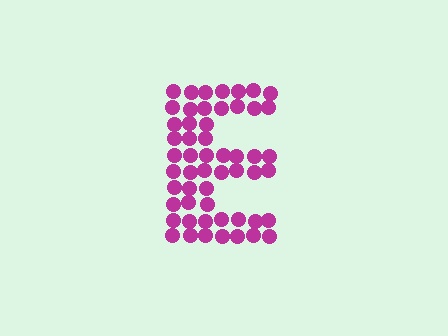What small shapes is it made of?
It is made of small circles.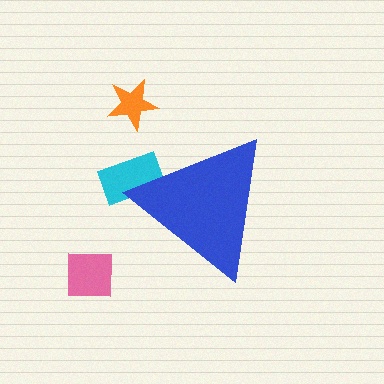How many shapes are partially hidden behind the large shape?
1 shape is partially hidden.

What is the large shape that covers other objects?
A blue triangle.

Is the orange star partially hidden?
No, the orange star is fully visible.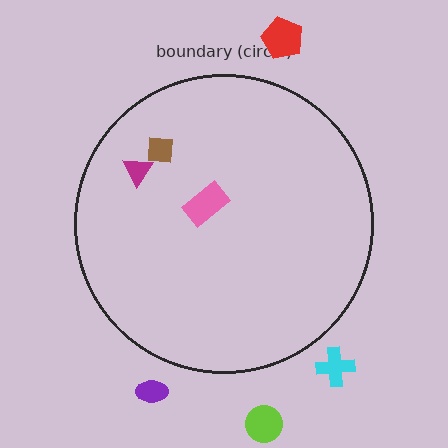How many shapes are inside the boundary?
3 inside, 4 outside.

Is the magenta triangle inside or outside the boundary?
Inside.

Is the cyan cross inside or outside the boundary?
Outside.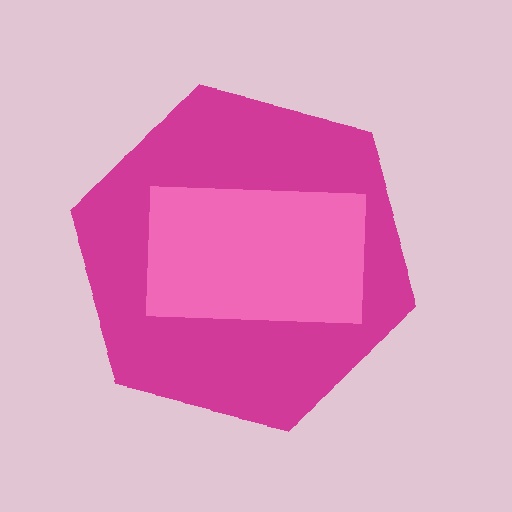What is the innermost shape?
The pink rectangle.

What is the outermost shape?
The magenta hexagon.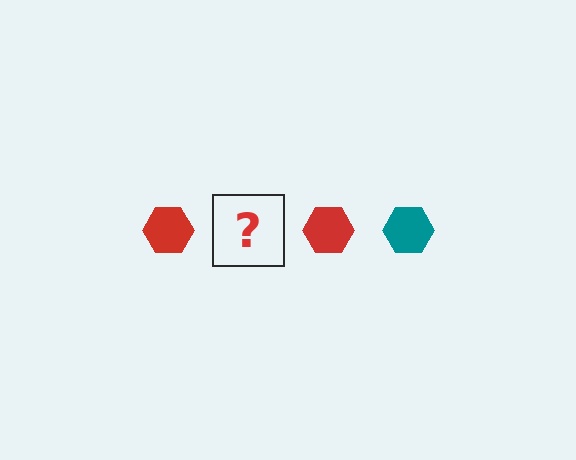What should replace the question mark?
The question mark should be replaced with a teal hexagon.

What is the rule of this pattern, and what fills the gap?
The rule is that the pattern cycles through red, teal hexagons. The gap should be filled with a teal hexagon.